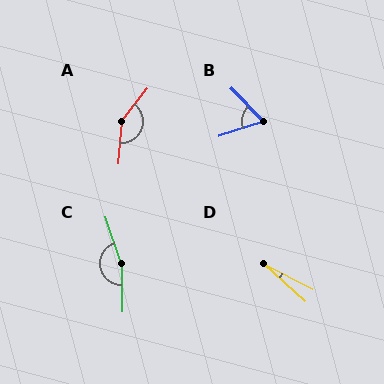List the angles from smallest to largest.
D (15°), B (64°), A (146°), C (163°).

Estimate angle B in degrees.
Approximately 64 degrees.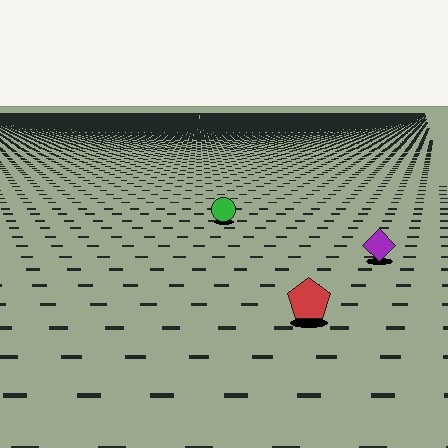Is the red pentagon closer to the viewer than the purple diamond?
Yes. The red pentagon is closer — you can tell from the texture gradient: the ground texture is coarser near it.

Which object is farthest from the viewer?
The green circle is farthest from the viewer. It appears smaller and the ground texture around it is denser.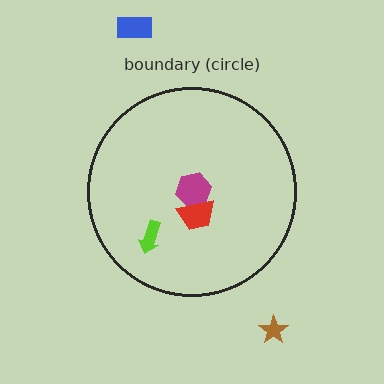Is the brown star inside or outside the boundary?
Outside.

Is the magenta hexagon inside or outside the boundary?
Inside.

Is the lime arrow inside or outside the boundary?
Inside.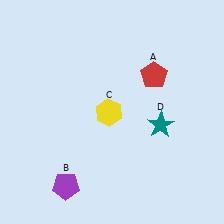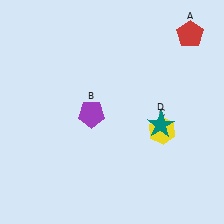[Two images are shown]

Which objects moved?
The objects that moved are: the red pentagon (A), the purple pentagon (B), the yellow hexagon (C).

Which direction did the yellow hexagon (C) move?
The yellow hexagon (C) moved right.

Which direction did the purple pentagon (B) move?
The purple pentagon (B) moved up.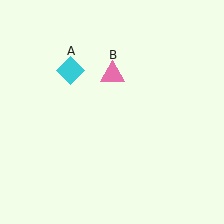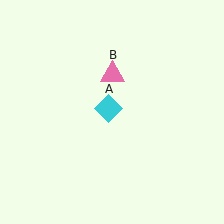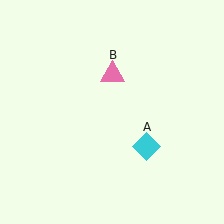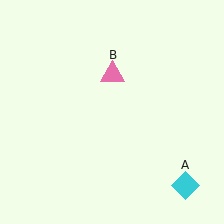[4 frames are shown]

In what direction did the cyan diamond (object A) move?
The cyan diamond (object A) moved down and to the right.